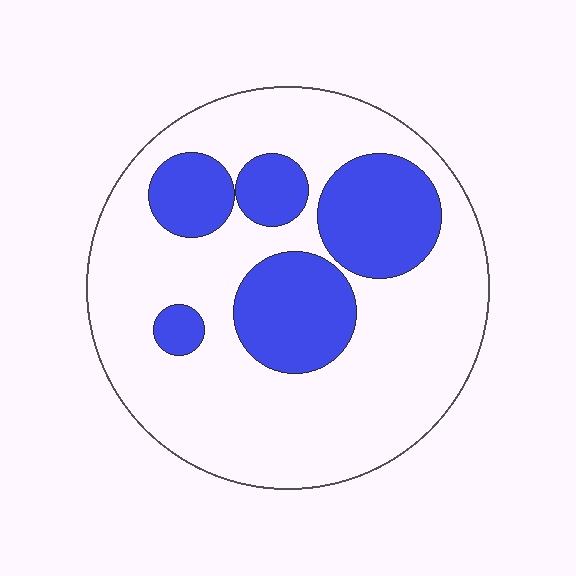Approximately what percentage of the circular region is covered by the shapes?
Approximately 30%.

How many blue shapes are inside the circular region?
5.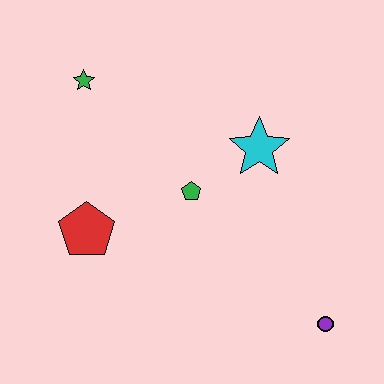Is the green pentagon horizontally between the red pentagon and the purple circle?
Yes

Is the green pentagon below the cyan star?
Yes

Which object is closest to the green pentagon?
The cyan star is closest to the green pentagon.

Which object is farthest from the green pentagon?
The purple circle is farthest from the green pentagon.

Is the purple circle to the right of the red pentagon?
Yes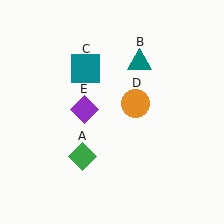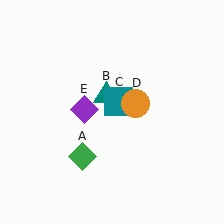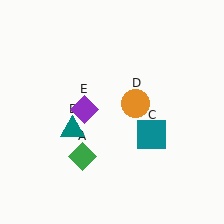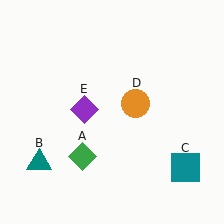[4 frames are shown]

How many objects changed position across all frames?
2 objects changed position: teal triangle (object B), teal square (object C).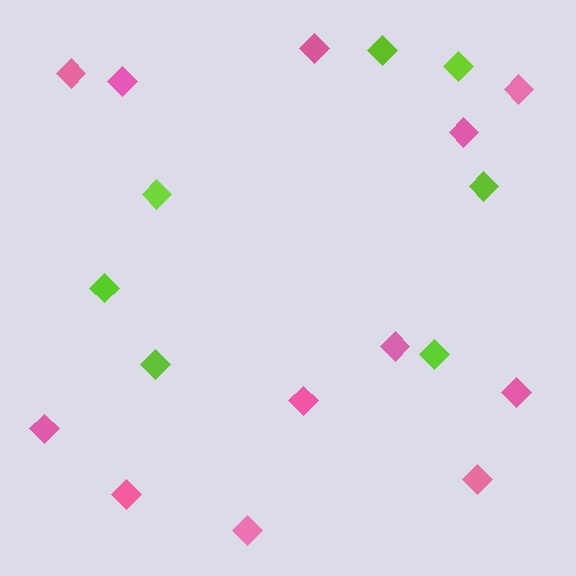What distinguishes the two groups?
There are 2 groups: one group of pink diamonds (12) and one group of lime diamonds (7).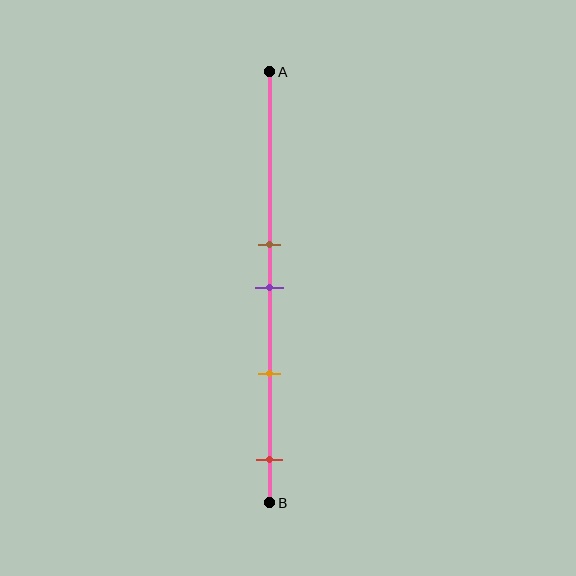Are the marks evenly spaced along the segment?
No, the marks are not evenly spaced.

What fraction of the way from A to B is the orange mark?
The orange mark is approximately 70% (0.7) of the way from A to B.